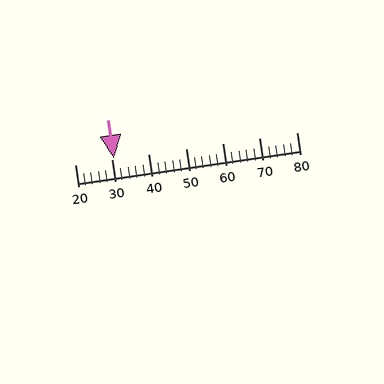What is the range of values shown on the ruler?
The ruler shows values from 20 to 80.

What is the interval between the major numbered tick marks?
The major tick marks are spaced 10 units apart.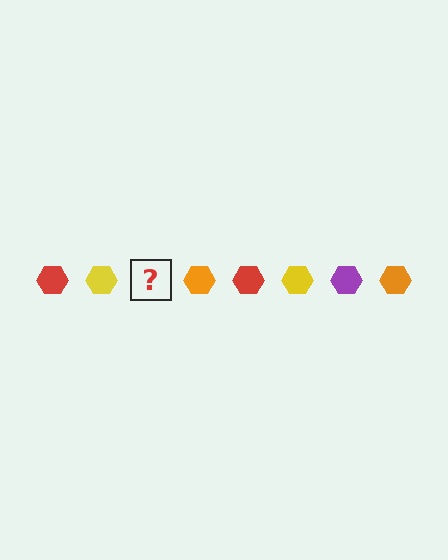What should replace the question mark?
The question mark should be replaced with a purple hexagon.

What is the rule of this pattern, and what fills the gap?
The rule is that the pattern cycles through red, yellow, purple, orange hexagons. The gap should be filled with a purple hexagon.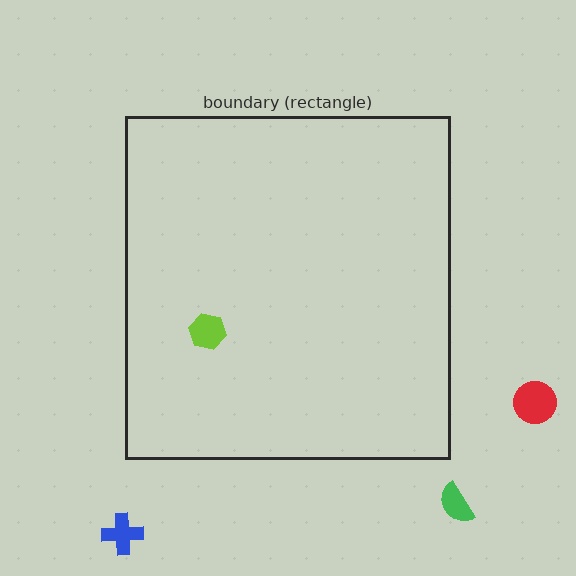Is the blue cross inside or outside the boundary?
Outside.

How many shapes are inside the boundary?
1 inside, 3 outside.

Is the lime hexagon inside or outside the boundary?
Inside.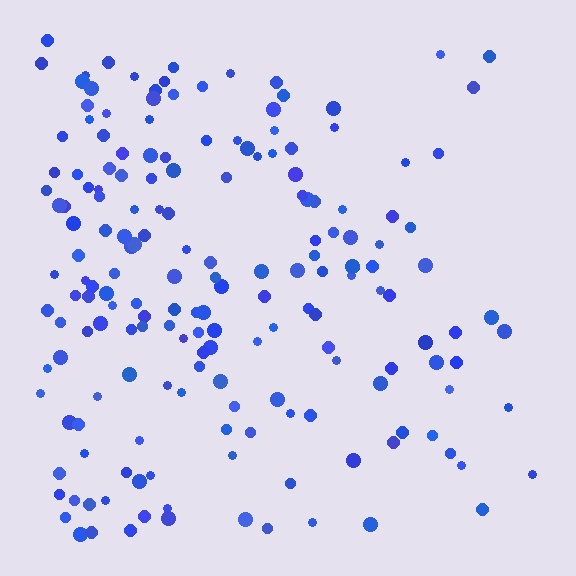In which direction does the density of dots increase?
From right to left, with the left side densest.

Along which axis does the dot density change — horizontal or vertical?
Horizontal.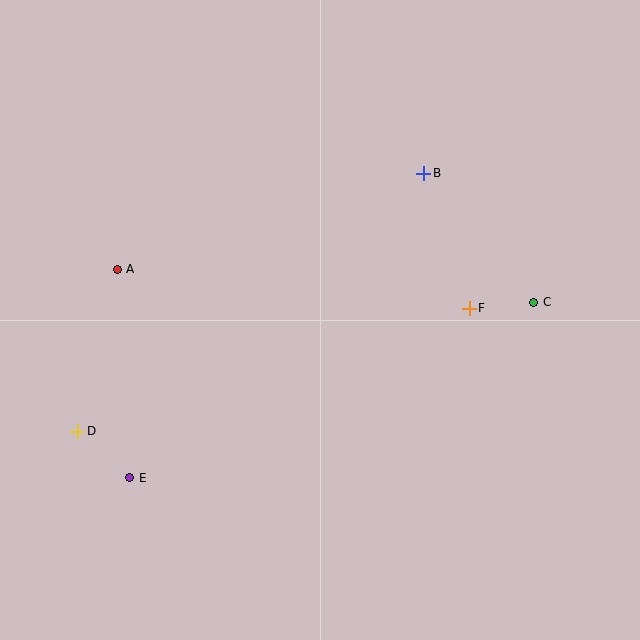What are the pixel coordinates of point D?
Point D is at (78, 431).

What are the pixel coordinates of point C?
Point C is at (534, 302).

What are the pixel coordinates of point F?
Point F is at (469, 308).